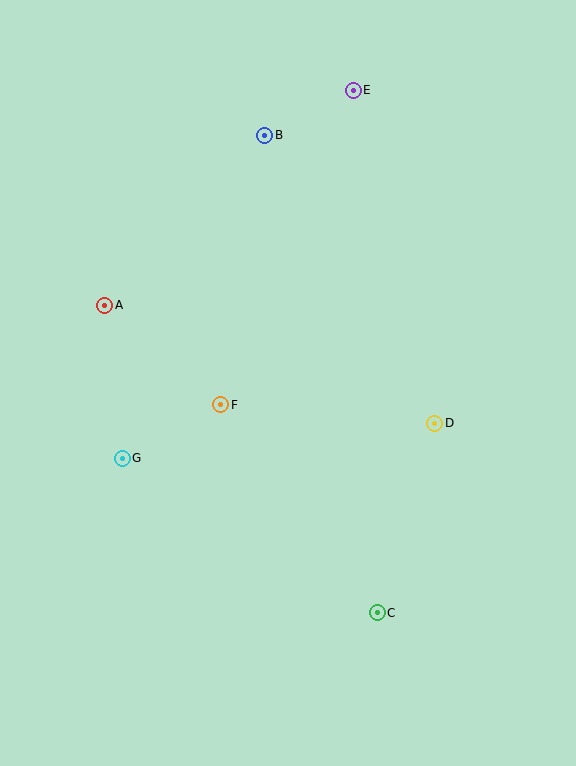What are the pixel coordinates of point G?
Point G is at (122, 458).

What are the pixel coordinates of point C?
Point C is at (377, 613).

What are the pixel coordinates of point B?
Point B is at (265, 135).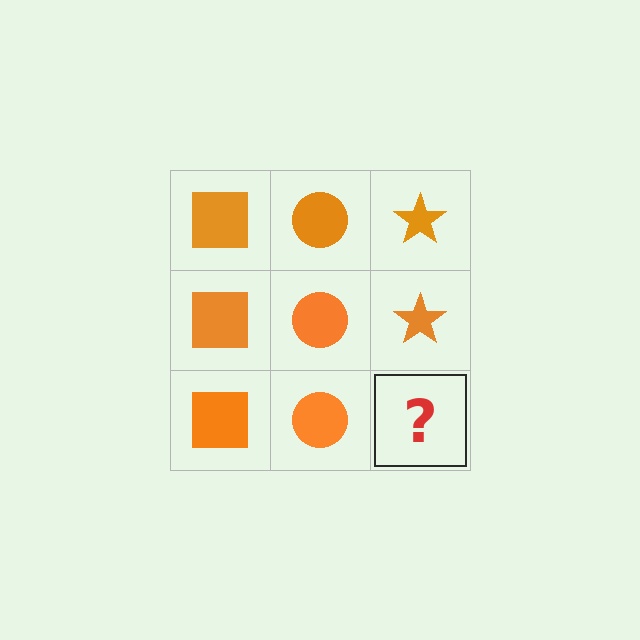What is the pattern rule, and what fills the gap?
The rule is that each column has a consistent shape. The gap should be filled with an orange star.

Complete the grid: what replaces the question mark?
The question mark should be replaced with an orange star.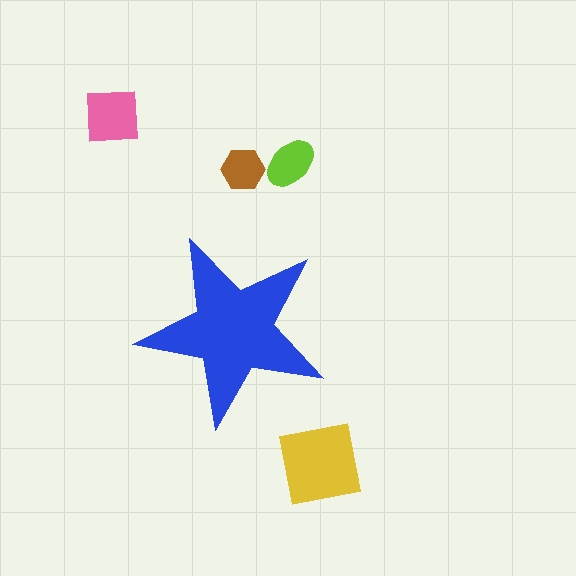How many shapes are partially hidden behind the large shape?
0 shapes are partially hidden.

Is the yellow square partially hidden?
No, the yellow square is fully visible.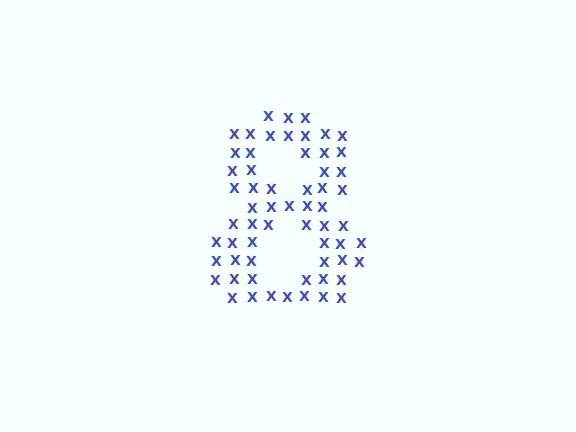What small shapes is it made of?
It is made of small letter X's.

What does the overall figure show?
The overall figure shows the digit 8.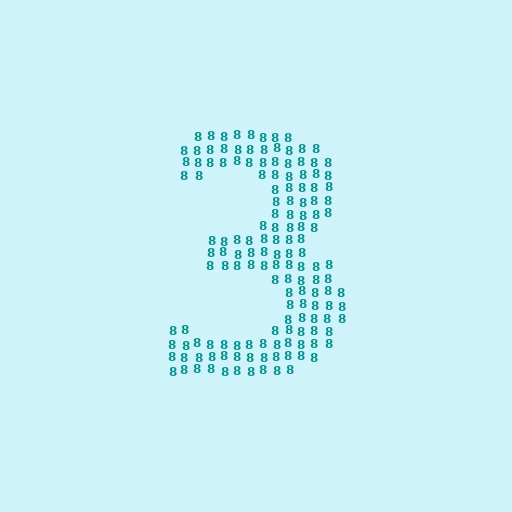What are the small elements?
The small elements are digit 8's.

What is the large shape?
The large shape is the digit 3.